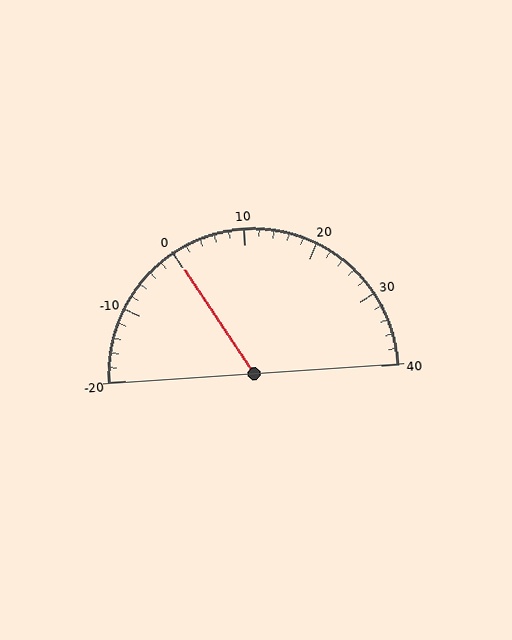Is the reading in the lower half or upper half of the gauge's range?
The reading is in the lower half of the range (-20 to 40).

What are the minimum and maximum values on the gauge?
The gauge ranges from -20 to 40.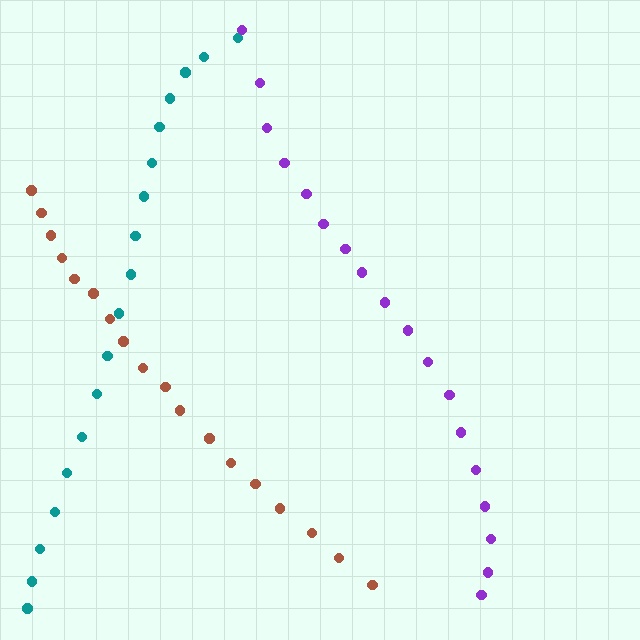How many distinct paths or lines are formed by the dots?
There are 3 distinct paths.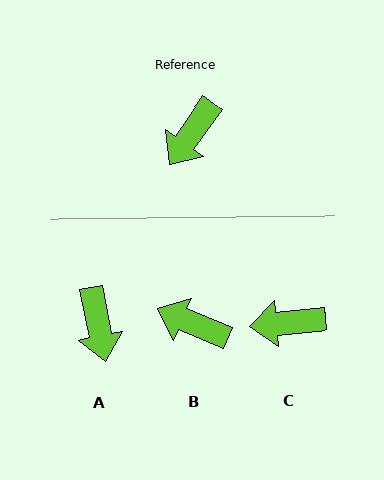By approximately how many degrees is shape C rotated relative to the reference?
Approximately 50 degrees clockwise.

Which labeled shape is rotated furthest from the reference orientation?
B, about 78 degrees away.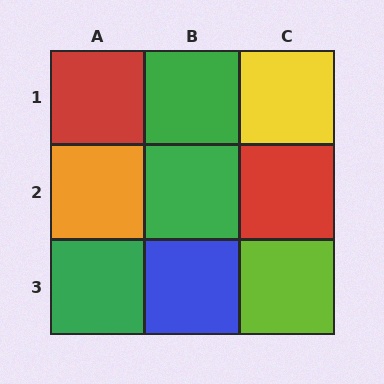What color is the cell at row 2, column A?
Orange.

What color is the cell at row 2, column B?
Green.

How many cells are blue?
1 cell is blue.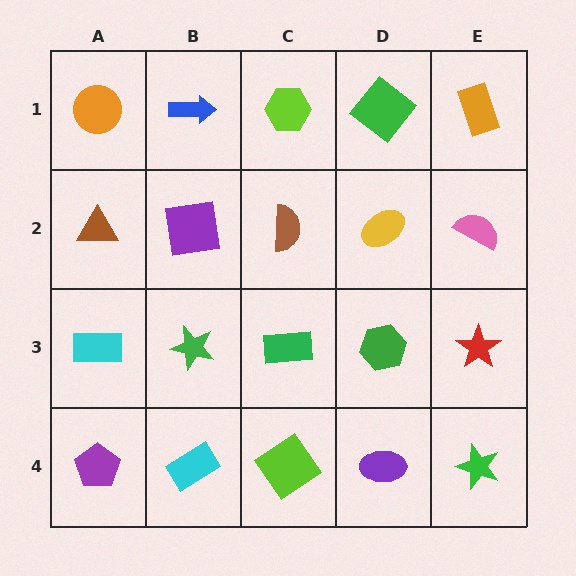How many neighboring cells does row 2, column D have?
4.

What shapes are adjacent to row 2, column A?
An orange circle (row 1, column A), a cyan rectangle (row 3, column A), a purple square (row 2, column B).